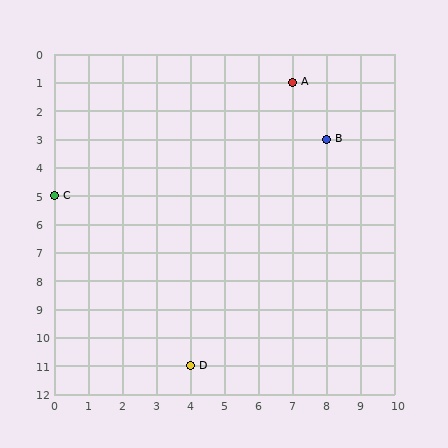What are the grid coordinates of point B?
Point B is at grid coordinates (8, 3).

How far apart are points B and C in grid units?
Points B and C are 8 columns and 2 rows apart (about 8.2 grid units diagonally).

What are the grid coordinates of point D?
Point D is at grid coordinates (4, 11).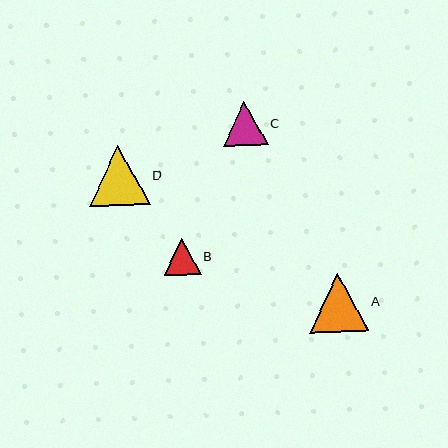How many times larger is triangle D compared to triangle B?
Triangle D is approximately 1.6 times the size of triangle B.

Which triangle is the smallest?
Triangle B is the smallest with a size of approximately 37 pixels.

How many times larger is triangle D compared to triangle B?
Triangle D is approximately 1.6 times the size of triangle B.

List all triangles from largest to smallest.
From largest to smallest: D, A, C, B.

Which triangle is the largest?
Triangle D is the largest with a size of approximately 60 pixels.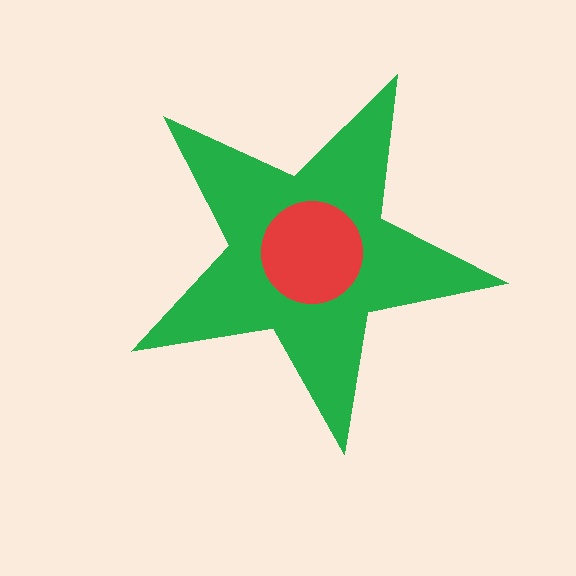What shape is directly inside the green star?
The red circle.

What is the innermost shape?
The red circle.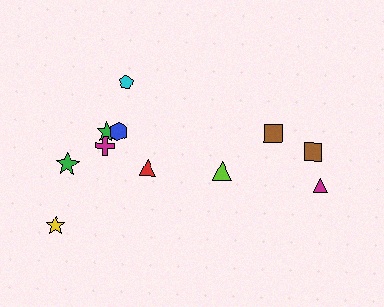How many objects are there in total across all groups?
There are 11 objects.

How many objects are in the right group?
There are 4 objects.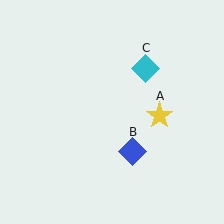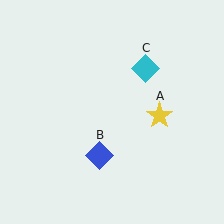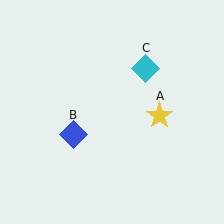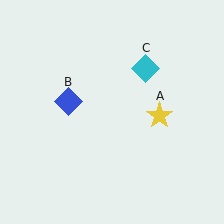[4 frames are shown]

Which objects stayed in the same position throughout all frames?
Yellow star (object A) and cyan diamond (object C) remained stationary.